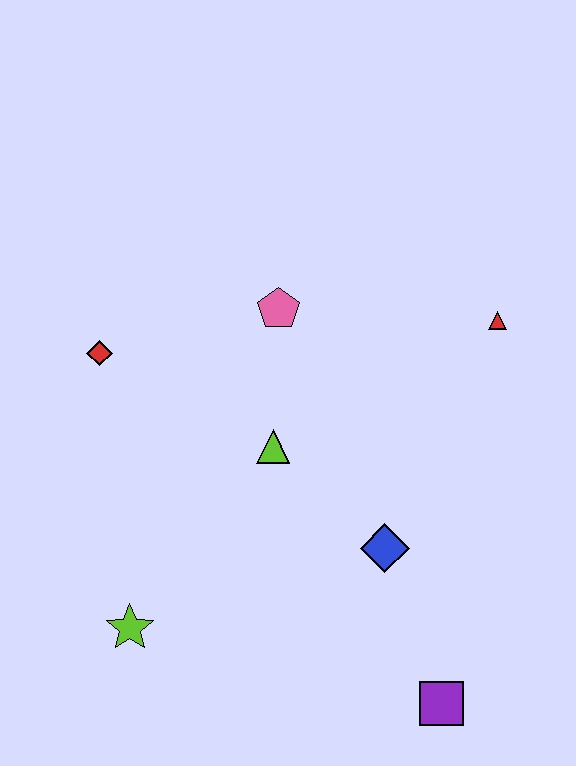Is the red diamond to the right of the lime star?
No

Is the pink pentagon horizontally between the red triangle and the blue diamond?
No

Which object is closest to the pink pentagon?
The lime triangle is closest to the pink pentagon.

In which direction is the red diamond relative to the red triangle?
The red diamond is to the left of the red triangle.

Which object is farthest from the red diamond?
The purple square is farthest from the red diamond.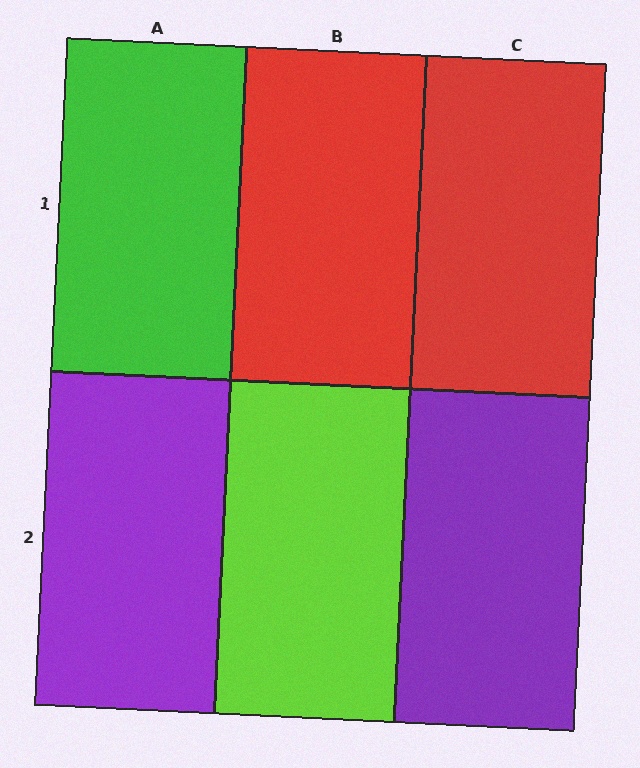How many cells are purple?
2 cells are purple.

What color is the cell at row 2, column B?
Lime.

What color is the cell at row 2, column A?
Purple.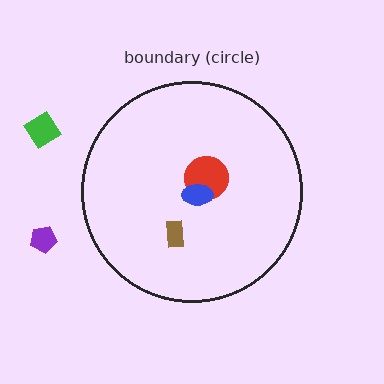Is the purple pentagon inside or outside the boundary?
Outside.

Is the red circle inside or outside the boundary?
Inside.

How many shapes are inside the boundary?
3 inside, 2 outside.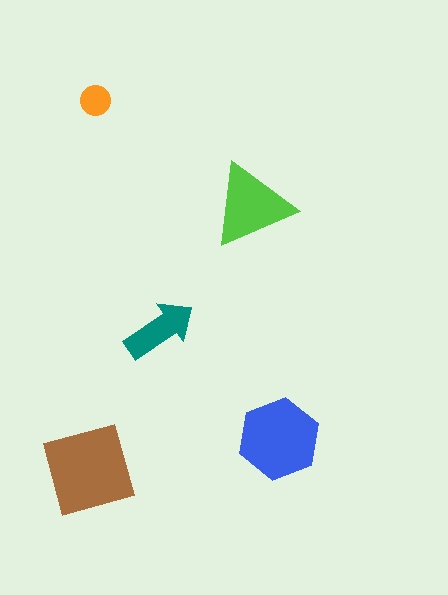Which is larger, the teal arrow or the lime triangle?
The lime triangle.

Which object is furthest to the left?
The brown square is leftmost.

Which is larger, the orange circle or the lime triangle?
The lime triangle.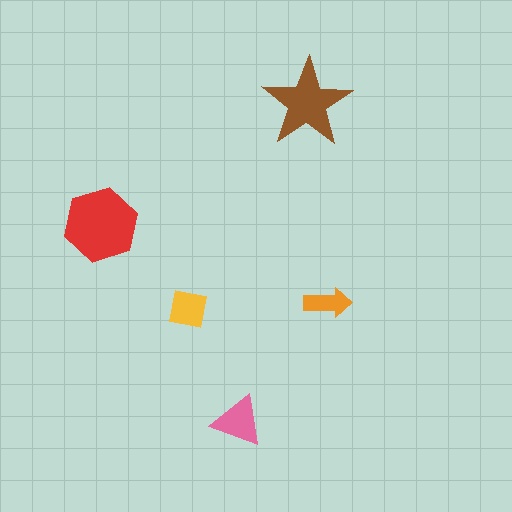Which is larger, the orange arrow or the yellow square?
The yellow square.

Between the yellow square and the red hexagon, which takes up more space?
The red hexagon.